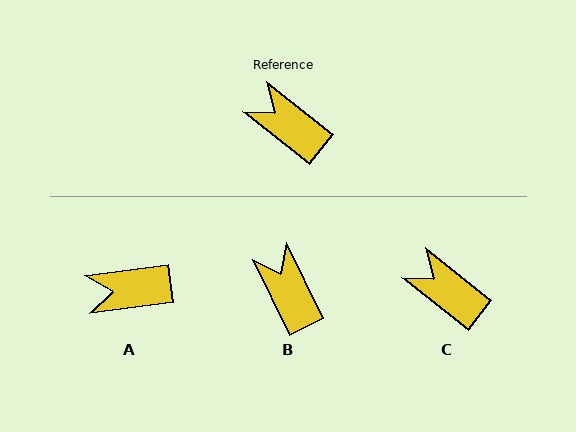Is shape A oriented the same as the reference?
No, it is off by about 46 degrees.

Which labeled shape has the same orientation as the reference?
C.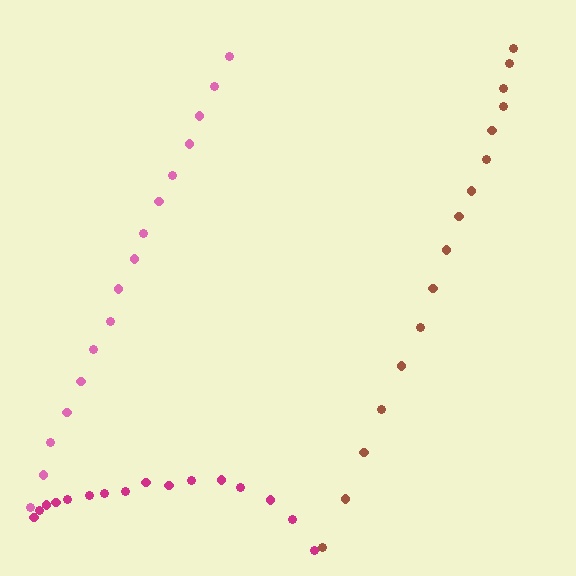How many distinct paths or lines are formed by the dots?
There are 3 distinct paths.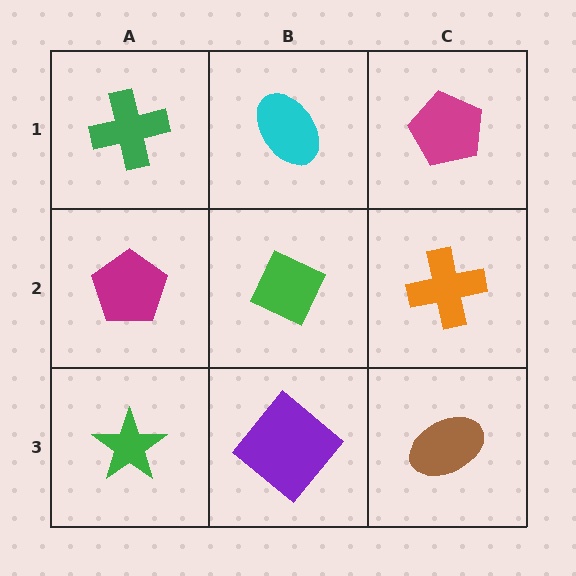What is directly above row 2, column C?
A magenta pentagon.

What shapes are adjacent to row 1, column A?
A magenta pentagon (row 2, column A), a cyan ellipse (row 1, column B).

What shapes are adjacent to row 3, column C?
An orange cross (row 2, column C), a purple diamond (row 3, column B).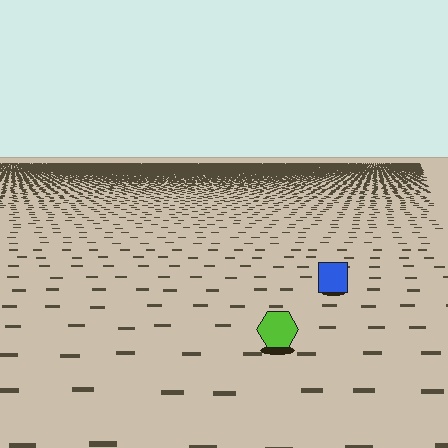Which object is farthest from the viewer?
The blue square is farthest from the viewer. It appears smaller and the ground texture around it is denser.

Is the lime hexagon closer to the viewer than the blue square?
Yes. The lime hexagon is closer — you can tell from the texture gradient: the ground texture is coarser near it.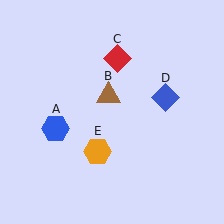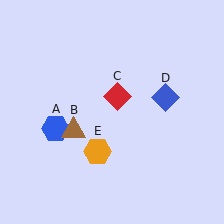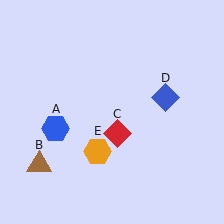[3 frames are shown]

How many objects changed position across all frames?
2 objects changed position: brown triangle (object B), red diamond (object C).